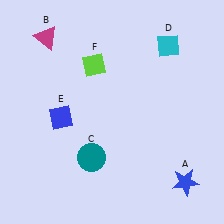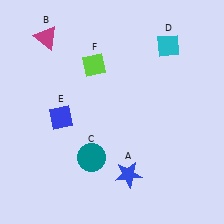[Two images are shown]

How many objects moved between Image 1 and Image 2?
1 object moved between the two images.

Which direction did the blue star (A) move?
The blue star (A) moved left.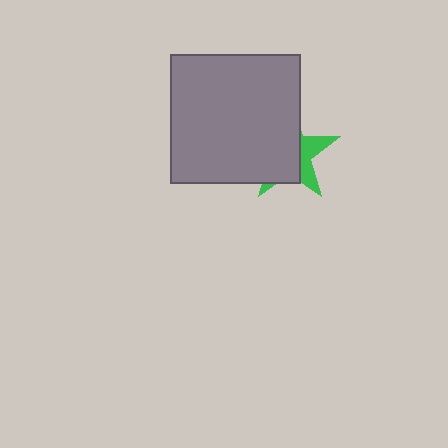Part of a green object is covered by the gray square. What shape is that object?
It is a star.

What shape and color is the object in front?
The object in front is a gray square.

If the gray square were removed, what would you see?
You would see the complete green star.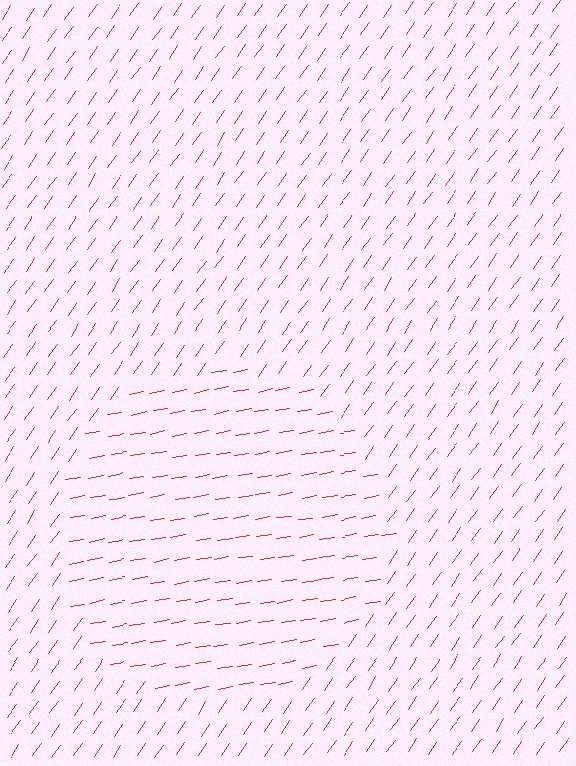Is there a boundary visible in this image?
Yes, there is a texture boundary formed by a change in line orientation.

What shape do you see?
I see a circle.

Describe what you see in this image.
The image is filled with small red line segments. A circle region in the image has lines oriented differently from the surrounding lines, creating a visible texture boundary.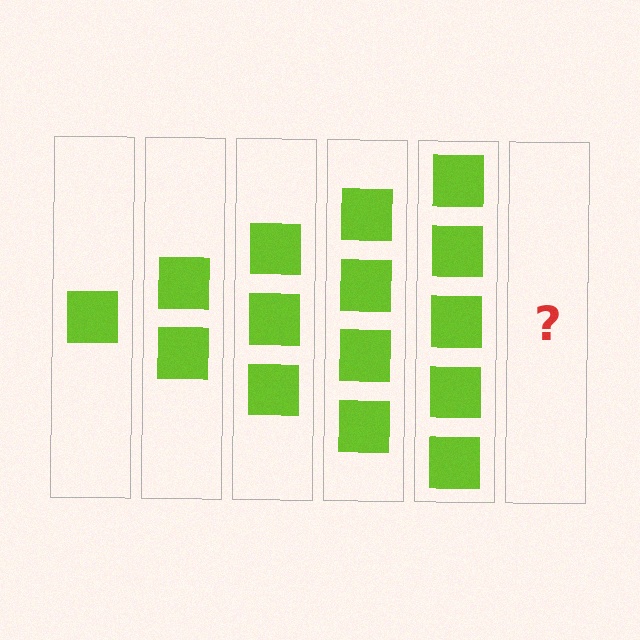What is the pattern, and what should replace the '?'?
The pattern is that each step adds one more square. The '?' should be 6 squares.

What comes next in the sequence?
The next element should be 6 squares.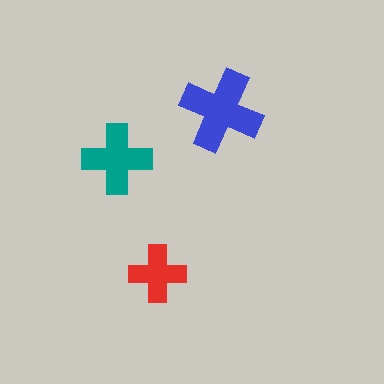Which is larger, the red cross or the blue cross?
The blue one.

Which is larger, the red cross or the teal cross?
The teal one.